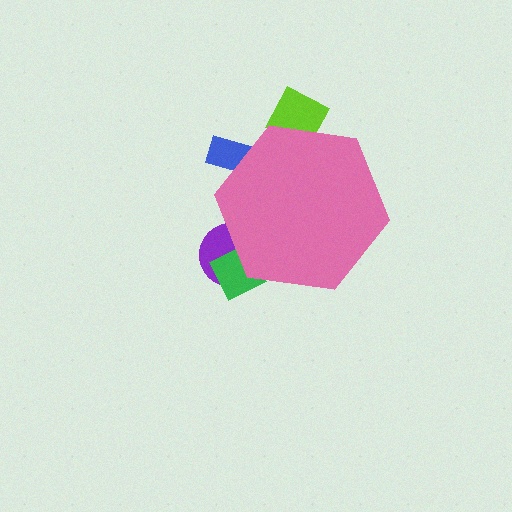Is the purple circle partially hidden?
Yes, the purple circle is partially hidden behind the pink hexagon.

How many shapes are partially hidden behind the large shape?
4 shapes are partially hidden.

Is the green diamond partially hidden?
Yes, the green diamond is partially hidden behind the pink hexagon.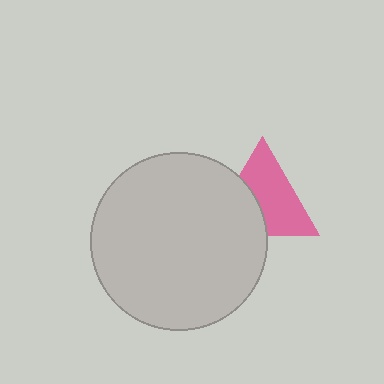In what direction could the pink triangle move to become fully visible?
The pink triangle could move right. That would shift it out from behind the light gray circle entirely.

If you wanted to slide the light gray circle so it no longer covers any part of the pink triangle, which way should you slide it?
Slide it left — that is the most direct way to separate the two shapes.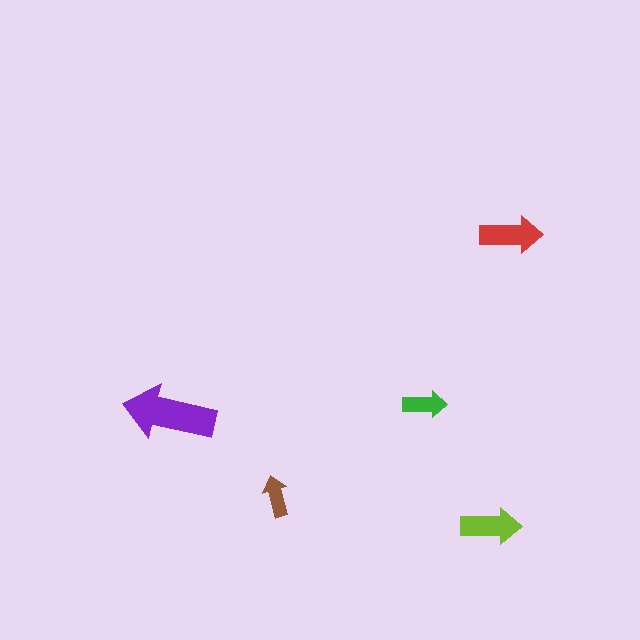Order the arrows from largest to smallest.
the purple one, the red one, the lime one, the green one, the brown one.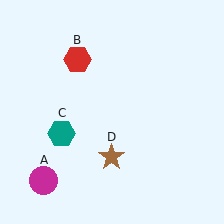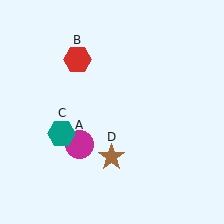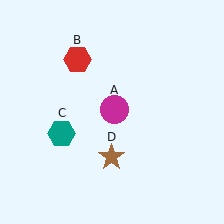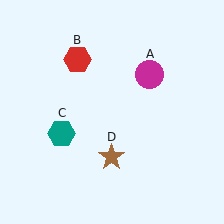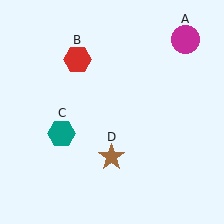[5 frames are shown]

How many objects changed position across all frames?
1 object changed position: magenta circle (object A).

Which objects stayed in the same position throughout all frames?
Red hexagon (object B) and teal hexagon (object C) and brown star (object D) remained stationary.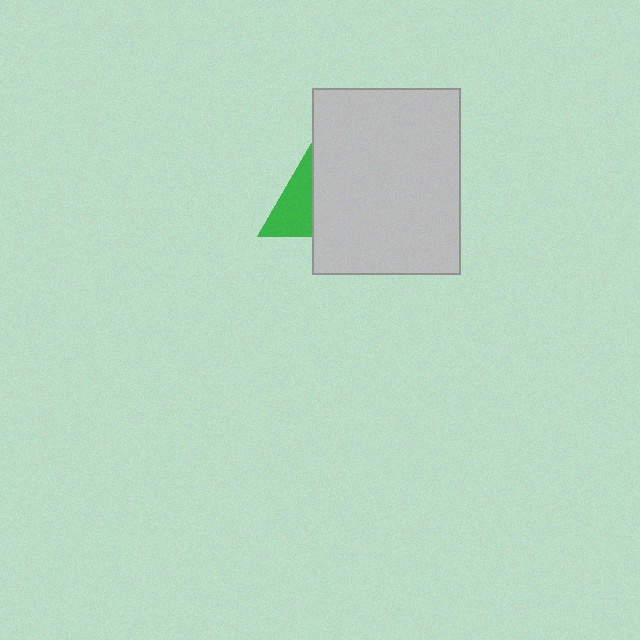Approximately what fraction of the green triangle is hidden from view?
Roughly 69% of the green triangle is hidden behind the light gray rectangle.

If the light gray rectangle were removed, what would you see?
You would see the complete green triangle.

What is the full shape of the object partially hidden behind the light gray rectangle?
The partially hidden object is a green triangle.